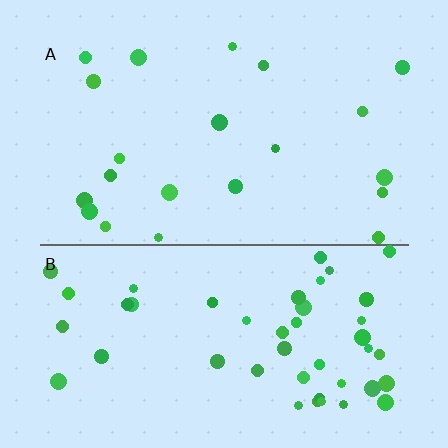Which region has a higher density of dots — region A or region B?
B (the bottom).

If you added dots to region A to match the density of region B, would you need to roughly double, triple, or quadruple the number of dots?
Approximately double.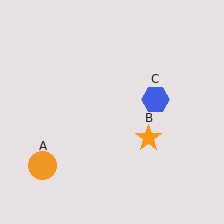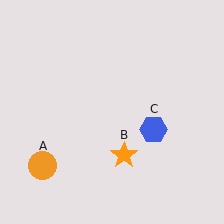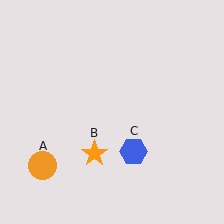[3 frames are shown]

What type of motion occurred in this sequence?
The orange star (object B), blue hexagon (object C) rotated clockwise around the center of the scene.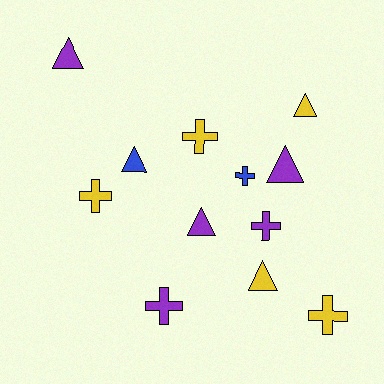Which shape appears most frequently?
Cross, with 6 objects.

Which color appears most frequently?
Purple, with 5 objects.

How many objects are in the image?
There are 12 objects.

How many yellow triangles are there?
There are 2 yellow triangles.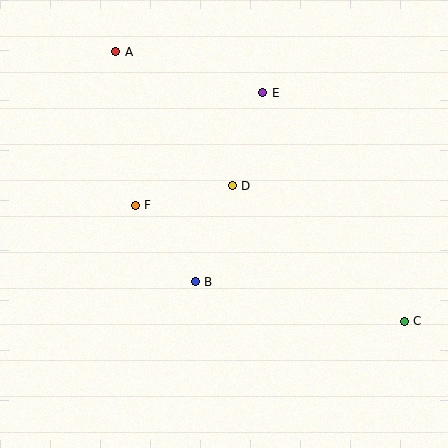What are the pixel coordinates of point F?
Point F is at (135, 205).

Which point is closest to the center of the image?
Point D at (232, 186) is closest to the center.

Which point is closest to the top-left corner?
Point A is closest to the top-left corner.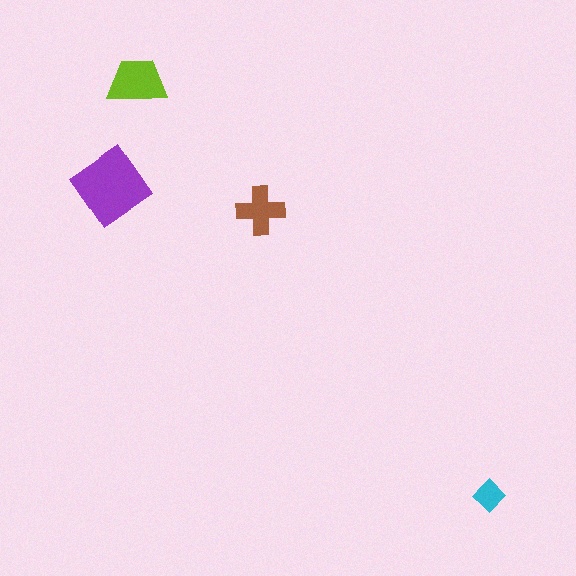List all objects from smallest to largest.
The cyan diamond, the brown cross, the lime trapezoid, the purple diamond.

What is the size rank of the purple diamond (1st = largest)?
1st.